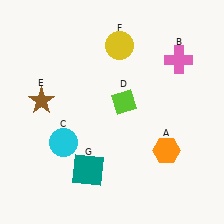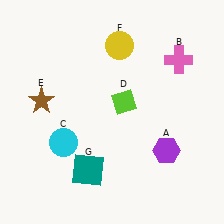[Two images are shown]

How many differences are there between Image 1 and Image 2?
There is 1 difference between the two images.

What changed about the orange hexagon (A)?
In Image 1, A is orange. In Image 2, it changed to purple.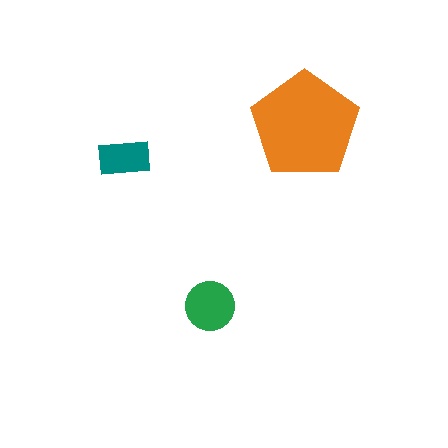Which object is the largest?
The orange pentagon.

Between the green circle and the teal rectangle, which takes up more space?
The green circle.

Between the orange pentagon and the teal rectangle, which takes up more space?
The orange pentagon.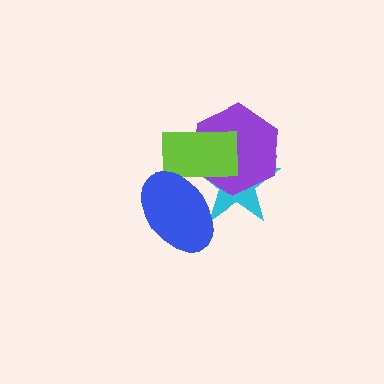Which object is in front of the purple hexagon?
The lime rectangle is in front of the purple hexagon.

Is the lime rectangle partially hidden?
Yes, it is partially covered by another shape.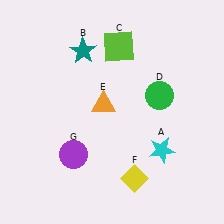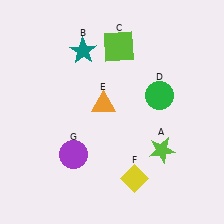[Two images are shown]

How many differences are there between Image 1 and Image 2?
There is 1 difference between the two images.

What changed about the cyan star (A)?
In Image 1, A is cyan. In Image 2, it changed to lime.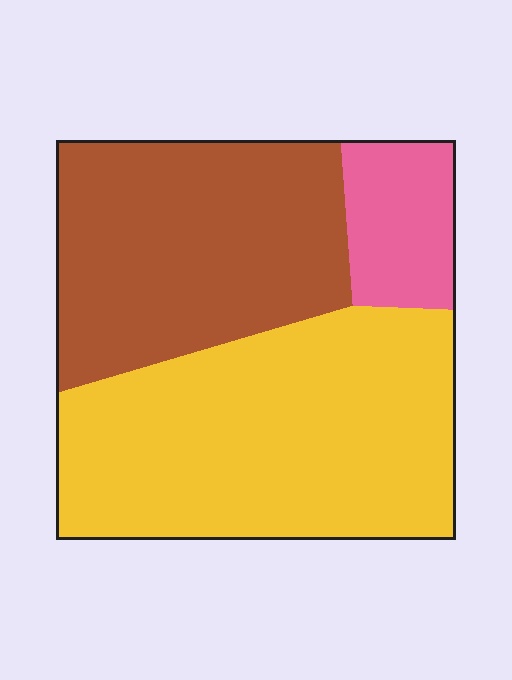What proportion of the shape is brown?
Brown takes up between a third and a half of the shape.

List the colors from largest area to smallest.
From largest to smallest: yellow, brown, pink.